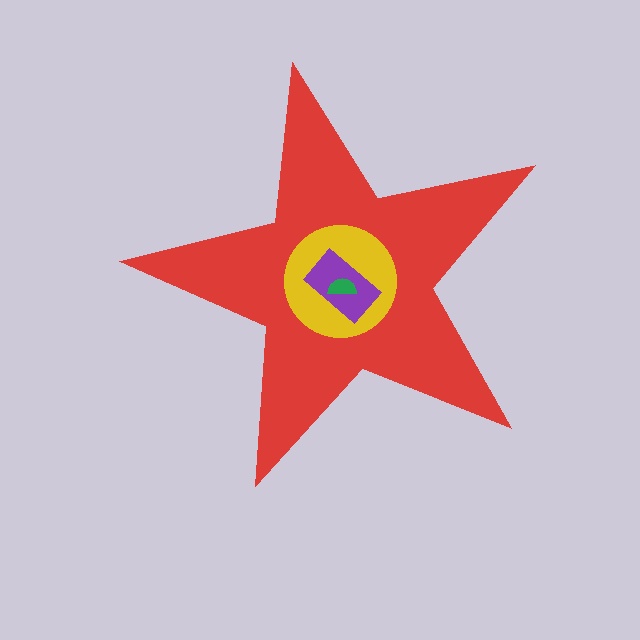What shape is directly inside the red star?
The yellow circle.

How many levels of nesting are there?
4.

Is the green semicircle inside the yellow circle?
Yes.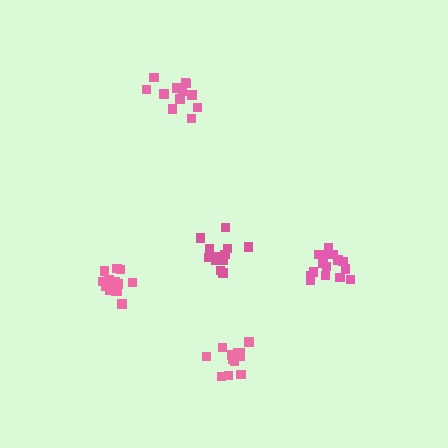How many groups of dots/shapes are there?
There are 5 groups.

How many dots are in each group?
Group 1: 12 dots, Group 2: 17 dots, Group 3: 16 dots, Group 4: 12 dots, Group 5: 12 dots (69 total).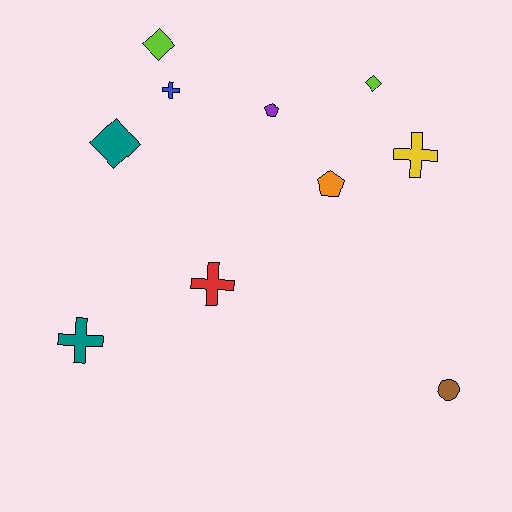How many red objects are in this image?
There is 1 red object.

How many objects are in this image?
There are 10 objects.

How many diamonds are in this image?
There are 3 diamonds.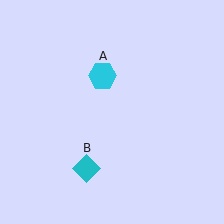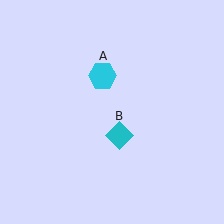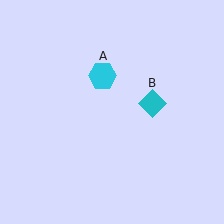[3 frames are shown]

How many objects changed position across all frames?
1 object changed position: cyan diamond (object B).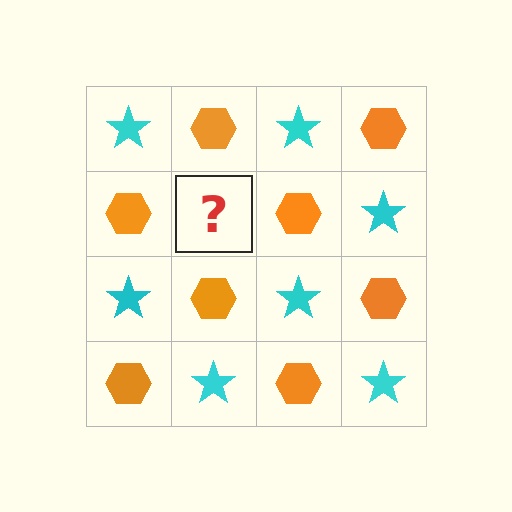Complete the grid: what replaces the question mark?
The question mark should be replaced with a cyan star.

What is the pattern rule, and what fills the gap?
The rule is that it alternates cyan star and orange hexagon in a checkerboard pattern. The gap should be filled with a cyan star.